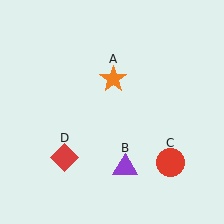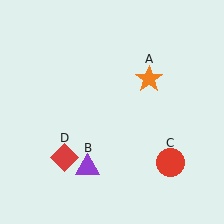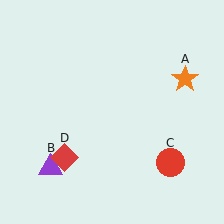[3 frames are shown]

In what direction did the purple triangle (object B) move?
The purple triangle (object B) moved left.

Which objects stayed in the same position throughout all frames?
Red circle (object C) and red diamond (object D) remained stationary.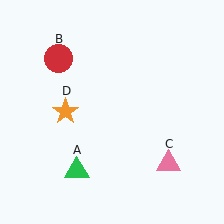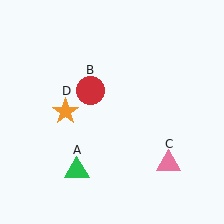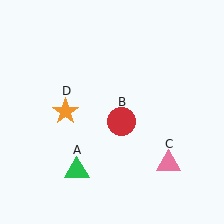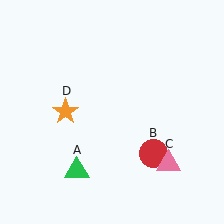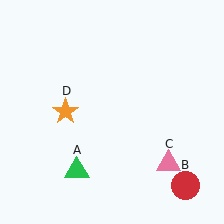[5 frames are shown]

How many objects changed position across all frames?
1 object changed position: red circle (object B).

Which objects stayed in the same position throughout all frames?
Green triangle (object A) and pink triangle (object C) and orange star (object D) remained stationary.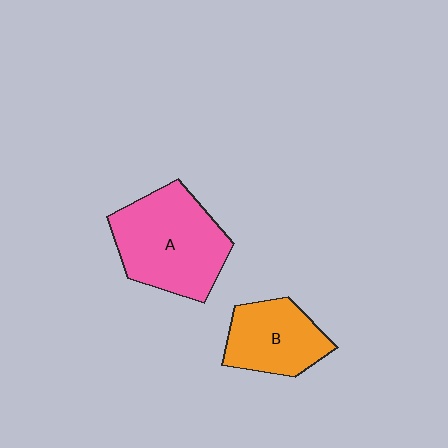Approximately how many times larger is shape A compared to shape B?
Approximately 1.5 times.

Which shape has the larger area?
Shape A (pink).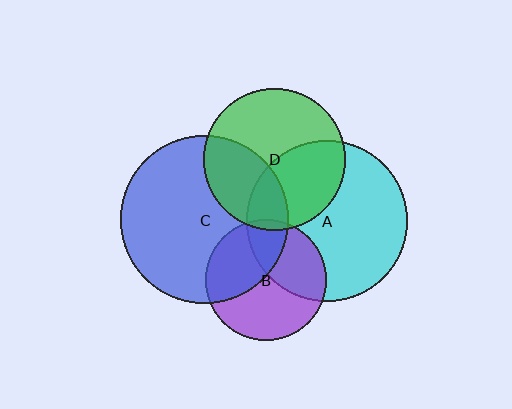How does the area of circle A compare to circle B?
Approximately 1.8 times.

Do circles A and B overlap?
Yes.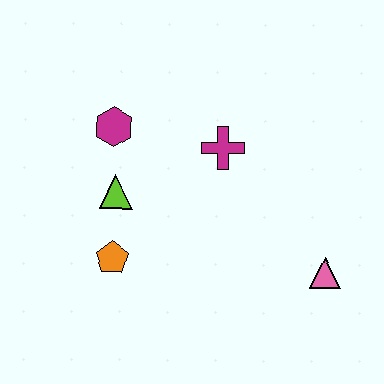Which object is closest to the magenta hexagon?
The lime triangle is closest to the magenta hexagon.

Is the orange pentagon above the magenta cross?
No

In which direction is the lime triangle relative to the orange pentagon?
The lime triangle is above the orange pentagon.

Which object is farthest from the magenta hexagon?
The pink triangle is farthest from the magenta hexagon.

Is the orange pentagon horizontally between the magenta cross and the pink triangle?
No